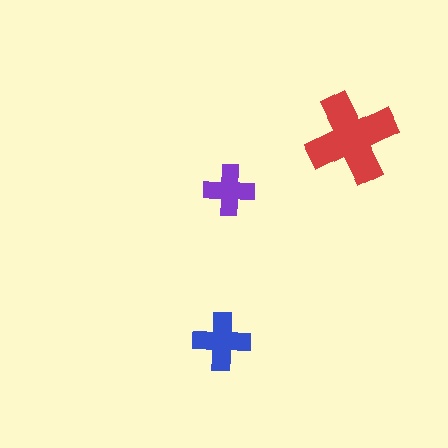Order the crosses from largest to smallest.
the red one, the blue one, the purple one.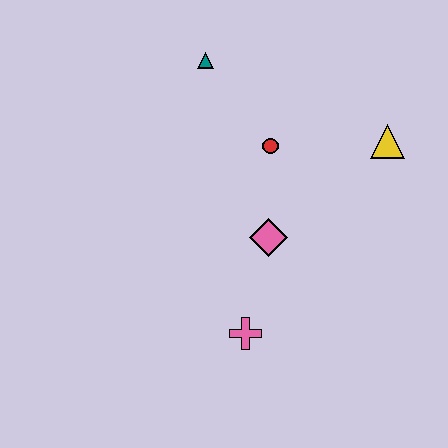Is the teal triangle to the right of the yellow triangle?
No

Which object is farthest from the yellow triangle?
The pink cross is farthest from the yellow triangle.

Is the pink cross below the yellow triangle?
Yes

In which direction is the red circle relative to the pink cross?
The red circle is above the pink cross.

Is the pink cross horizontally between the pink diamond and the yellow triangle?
No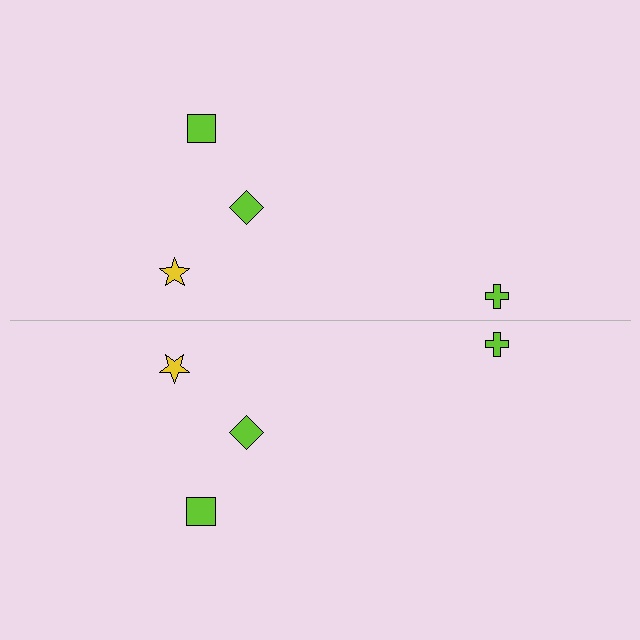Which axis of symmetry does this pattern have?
The pattern has a horizontal axis of symmetry running through the center of the image.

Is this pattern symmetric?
Yes, this pattern has bilateral (reflection) symmetry.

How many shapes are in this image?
There are 8 shapes in this image.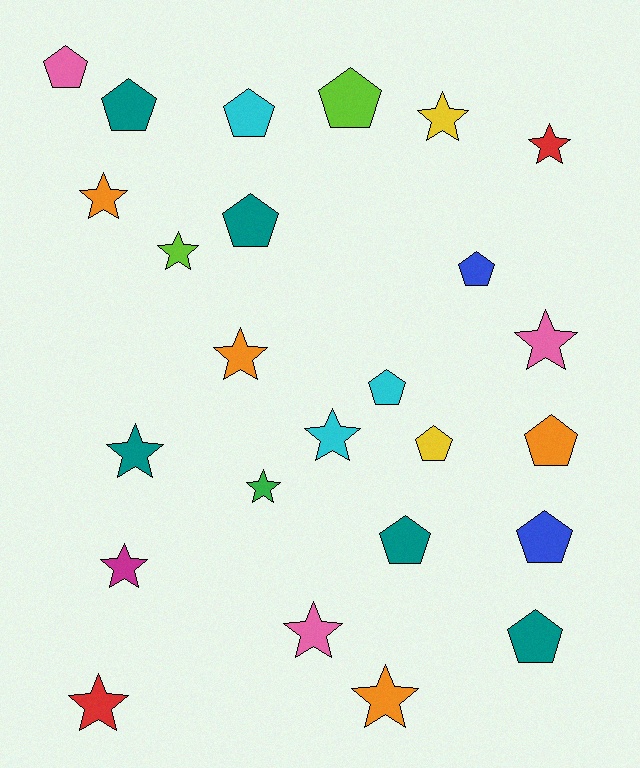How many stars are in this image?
There are 13 stars.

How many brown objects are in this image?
There are no brown objects.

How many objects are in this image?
There are 25 objects.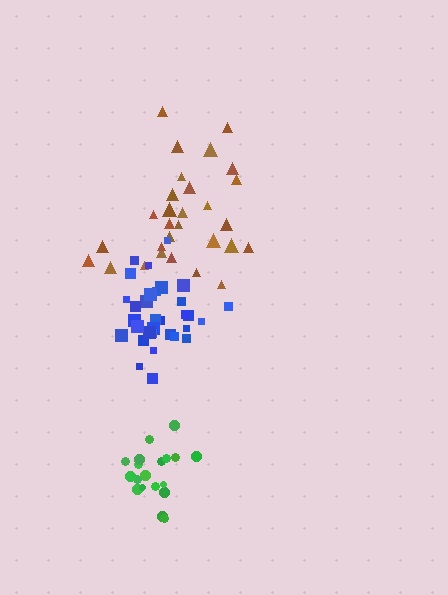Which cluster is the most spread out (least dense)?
Brown.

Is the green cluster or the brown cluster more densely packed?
Green.